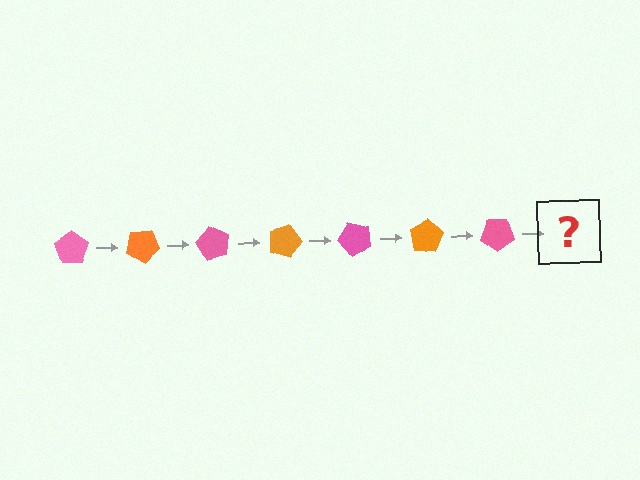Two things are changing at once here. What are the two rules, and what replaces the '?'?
The two rules are that it rotates 30 degrees each step and the color cycles through pink and orange. The '?' should be an orange pentagon, rotated 210 degrees from the start.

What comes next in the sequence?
The next element should be an orange pentagon, rotated 210 degrees from the start.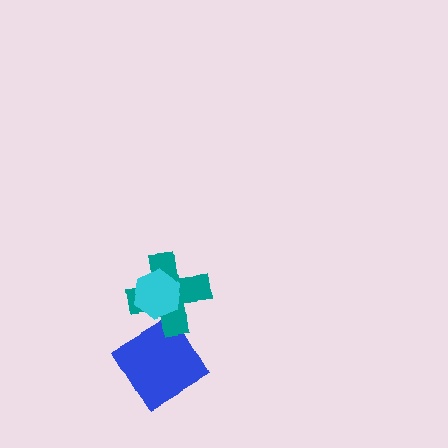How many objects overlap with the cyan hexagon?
1 object overlaps with the cyan hexagon.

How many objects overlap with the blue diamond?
0 objects overlap with the blue diamond.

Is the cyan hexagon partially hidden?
No, no other shape covers it.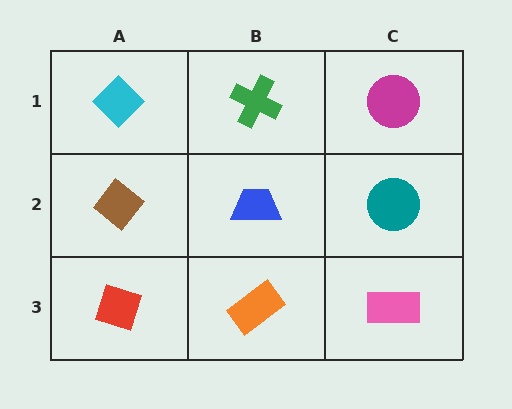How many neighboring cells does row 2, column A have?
3.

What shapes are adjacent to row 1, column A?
A brown diamond (row 2, column A), a green cross (row 1, column B).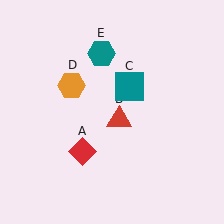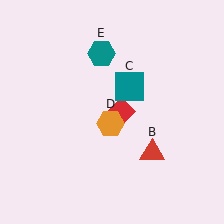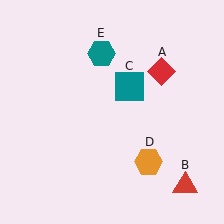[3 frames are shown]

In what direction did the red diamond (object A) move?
The red diamond (object A) moved up and to the right.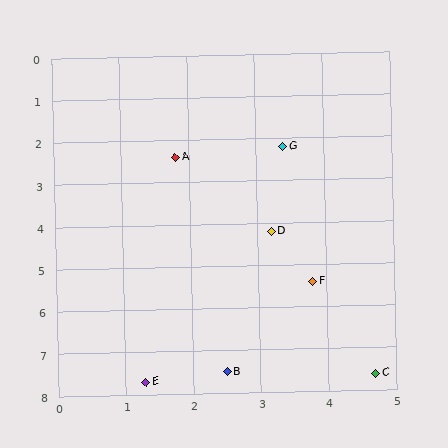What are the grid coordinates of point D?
Point D is at approximately (3.2, 4.2).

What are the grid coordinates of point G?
Point G is at approximately (3.4, 2.2).